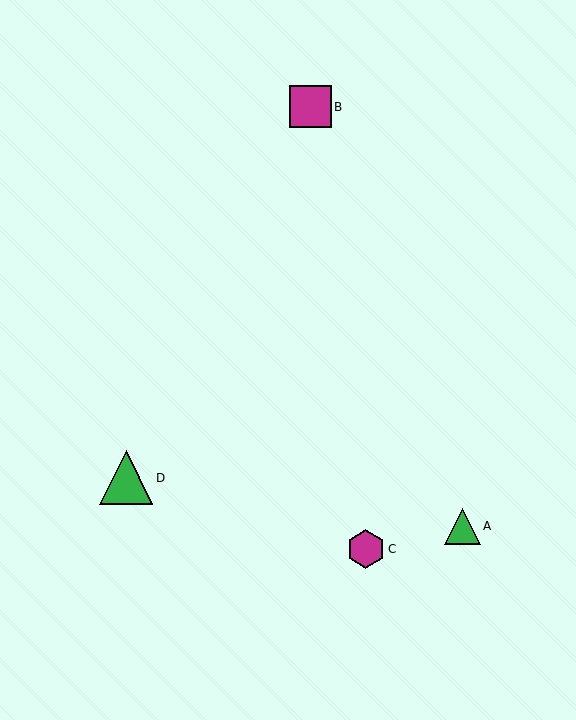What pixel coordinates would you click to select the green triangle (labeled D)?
Click at (126, 478) to select the green triangle D.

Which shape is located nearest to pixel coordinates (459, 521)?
The green triangle (labeled A) at (462, 526) is nearest to that location.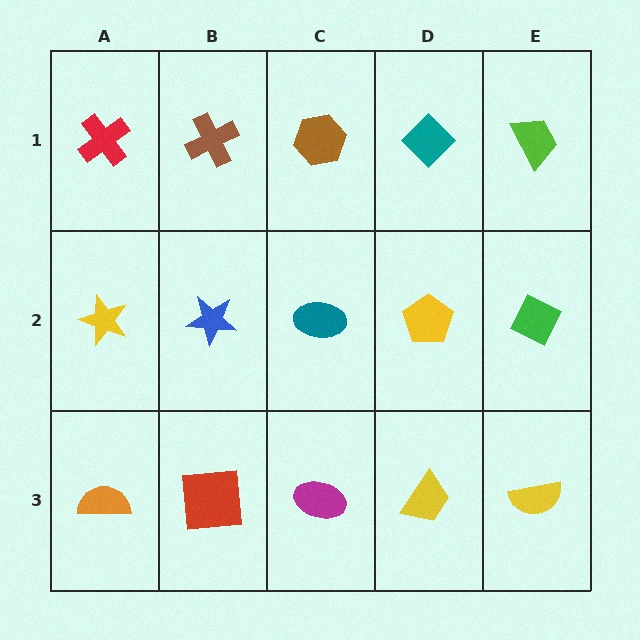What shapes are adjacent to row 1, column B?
A blue star (row 2, column B), a red cross (row 1, column A), a brown hexagon (row 1, column C).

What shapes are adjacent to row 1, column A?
A yellow star (row 2, column A), a brown cross (row 1, column B).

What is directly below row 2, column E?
A yellow semicircle.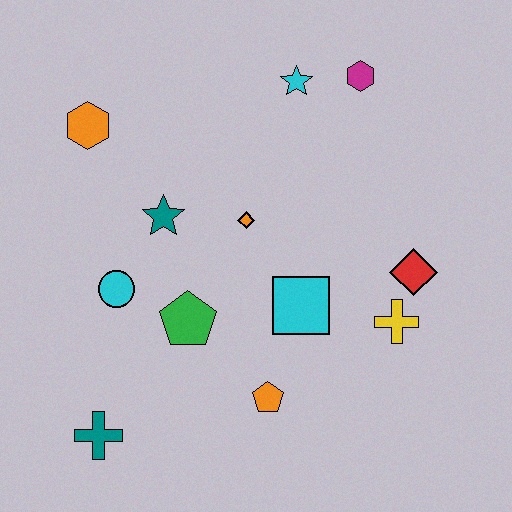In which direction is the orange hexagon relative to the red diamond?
The orange hexagon is to the left of the red diamond.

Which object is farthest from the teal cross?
The magenta hexagon is farthest from the teal cross.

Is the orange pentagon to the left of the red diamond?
Yes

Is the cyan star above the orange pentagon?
Yes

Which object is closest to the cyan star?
The magenta hexagon is closest to the cyan star.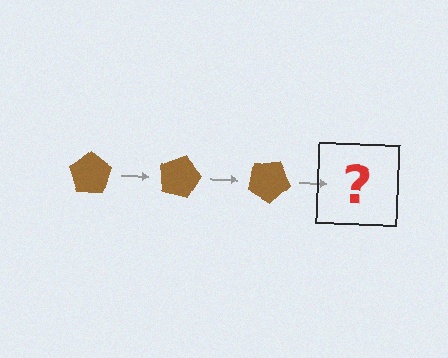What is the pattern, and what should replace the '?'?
The pattern is that the pentagon rotates 15 degrees each step. The '?' should be a brown pentagon rotated 45 degrees.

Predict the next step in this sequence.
The next step is a brown pentagon rotated 45 degrees.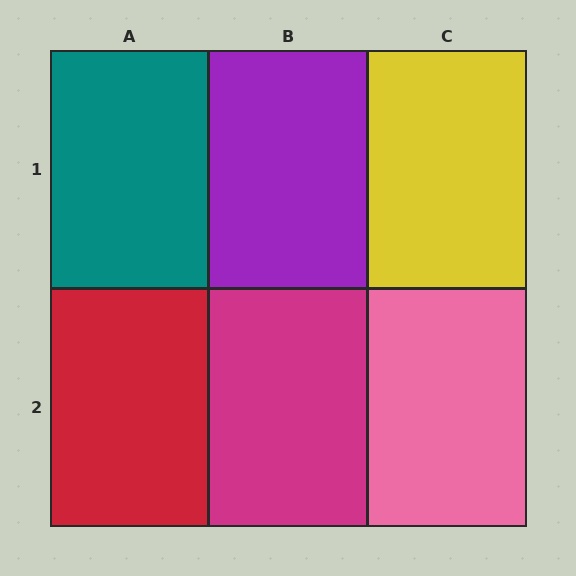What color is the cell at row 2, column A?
Red.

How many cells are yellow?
1 cell is yellow.